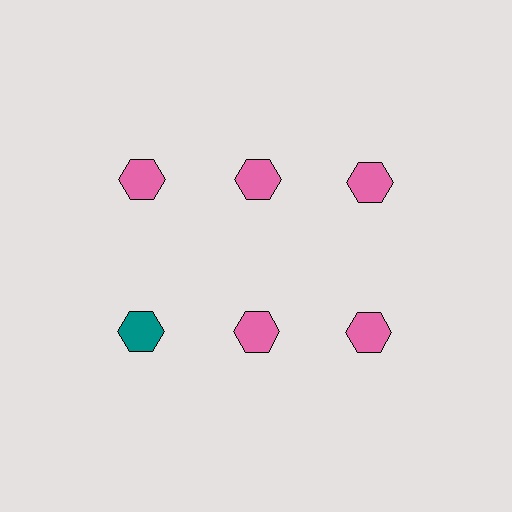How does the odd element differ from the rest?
It has a different color: teal instead of pink.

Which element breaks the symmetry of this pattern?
The teal hexagon in the second row, leftmost column breaks the symmetry. All other shapes are pink hexagons.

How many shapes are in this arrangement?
There are 6 shapes arranged in a grid pattern.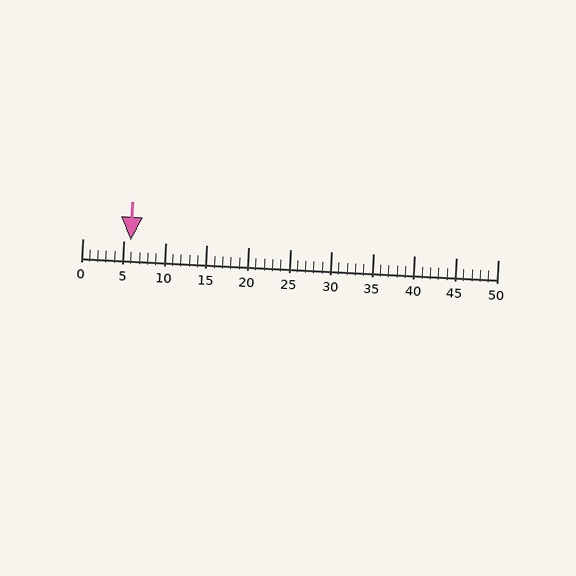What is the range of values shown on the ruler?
The ruler shows values from 0 to 50.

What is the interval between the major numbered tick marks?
The major tick marks are spaced 5 units apart.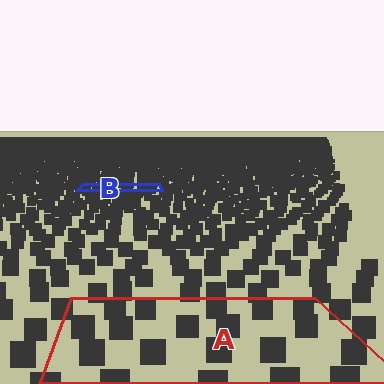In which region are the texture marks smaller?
The texture marks are smaller in region B, because it is farther away.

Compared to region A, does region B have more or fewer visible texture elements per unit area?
Region B has more texture elements per unit area — they are packed more densely because it is farther away.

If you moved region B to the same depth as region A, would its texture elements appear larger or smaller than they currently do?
They would appear larger. At a closer depth, the same texture elements are projected at a bigger on-screen size.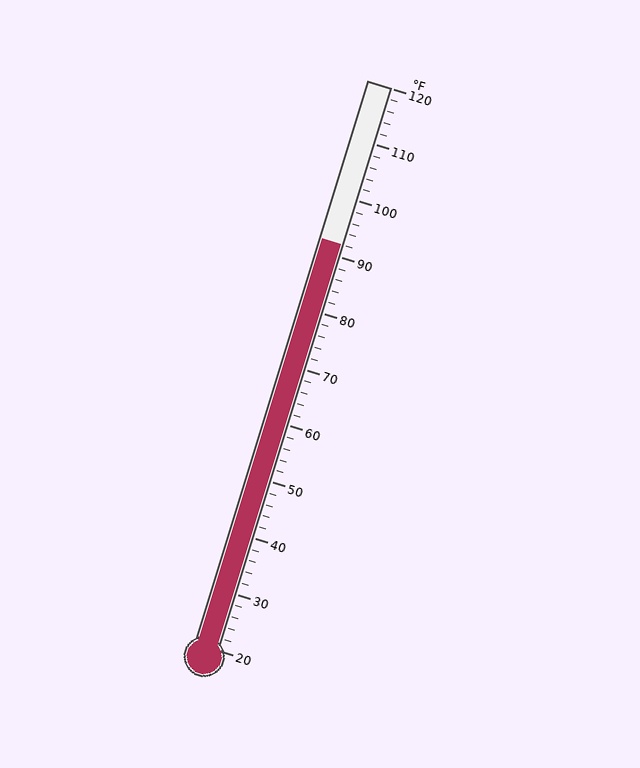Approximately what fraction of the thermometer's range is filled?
The thermometer is filled to approximately 70% of its range.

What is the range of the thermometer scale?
The thermometer scale ranges from 20°F to 120°F.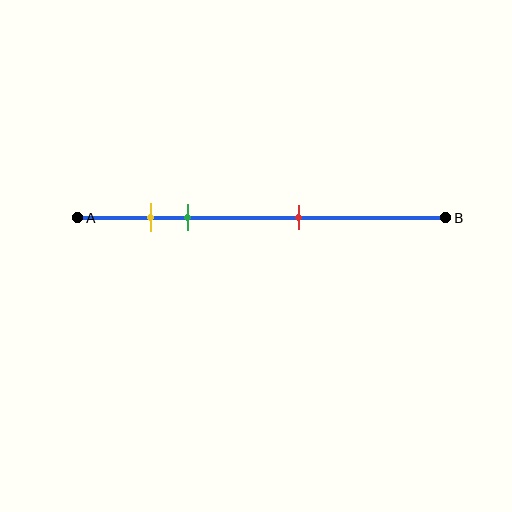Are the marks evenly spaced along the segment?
No, the marks are not evenly spaced.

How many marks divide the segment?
There are 3 marks dividing the segment.